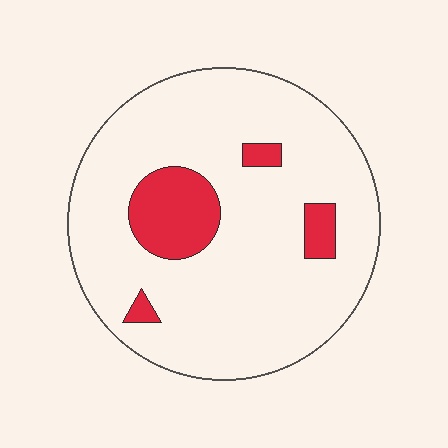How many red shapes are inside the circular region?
4.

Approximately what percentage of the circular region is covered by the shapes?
Approximately 15%.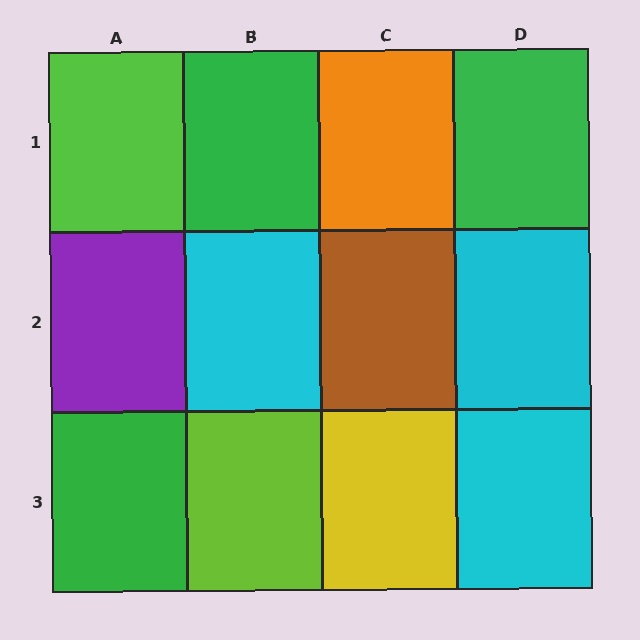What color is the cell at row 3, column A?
Green.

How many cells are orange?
1 cell is orange.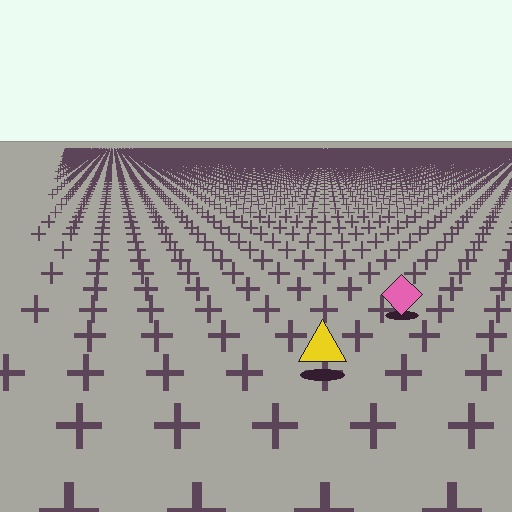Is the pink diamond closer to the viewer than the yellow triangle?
No. The yellow triangle is closer — you can tell from the texture gradient: the ground texture is coarser near it.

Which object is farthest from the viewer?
The pink diamond is farthest from the viewer. It appears smaller and the ground texture around it is denser.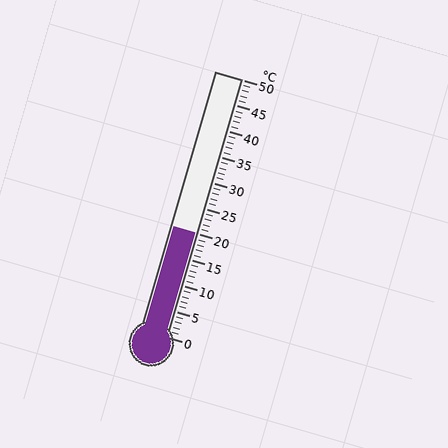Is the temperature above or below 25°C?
The temperature is below 25°C.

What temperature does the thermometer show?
The thermometer shows approximately 20°C.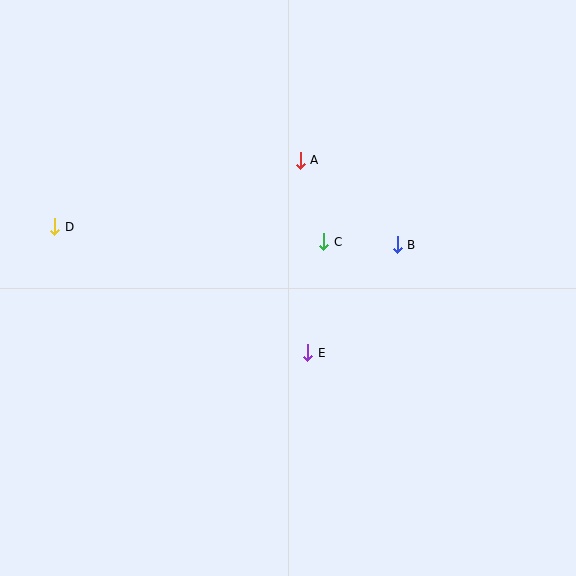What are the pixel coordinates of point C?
Point C is at (324, 242).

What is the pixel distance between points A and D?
The distance between A and D is 254 pixels.